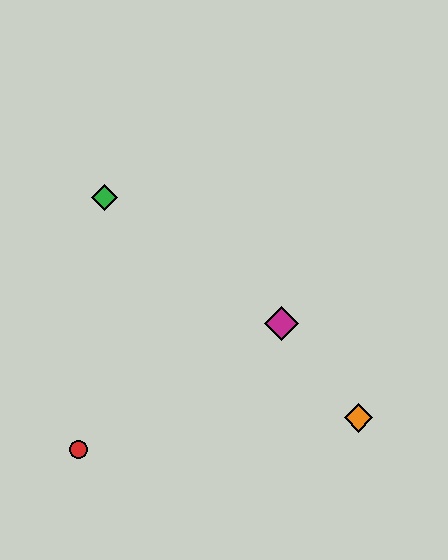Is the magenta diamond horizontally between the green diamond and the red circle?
No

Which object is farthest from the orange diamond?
The green diamond is farthest from the orange diamond.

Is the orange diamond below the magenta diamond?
Yes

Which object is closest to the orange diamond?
The magenta diamond is closest to the orange diamond.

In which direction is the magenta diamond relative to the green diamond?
The magenta diamond is to the right of the green diamond.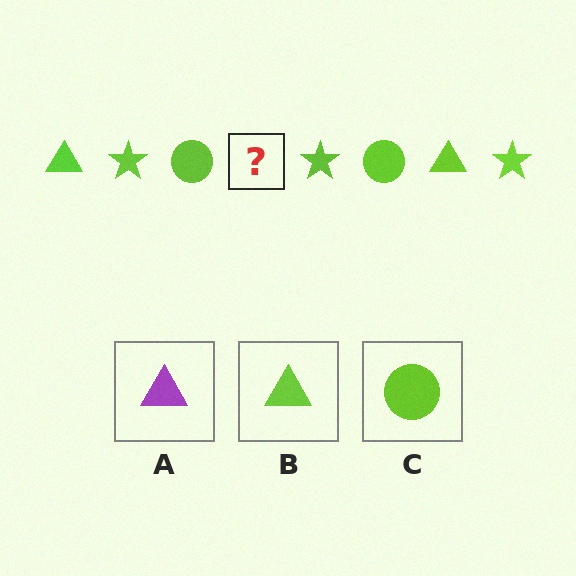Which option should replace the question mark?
Option B.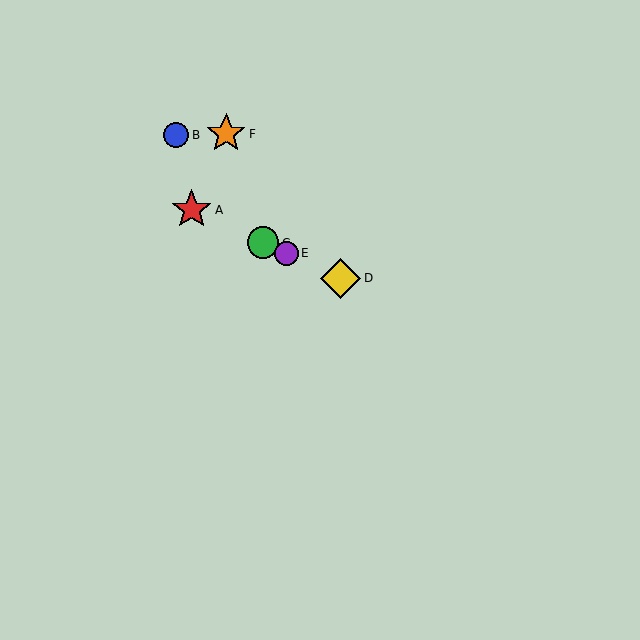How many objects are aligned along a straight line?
4 objects (A, C, D, E) are aligned along a straight line.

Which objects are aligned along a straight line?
Objects A, C, D, E are aligned along a straight line.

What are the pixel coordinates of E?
Object E is at (286, 253).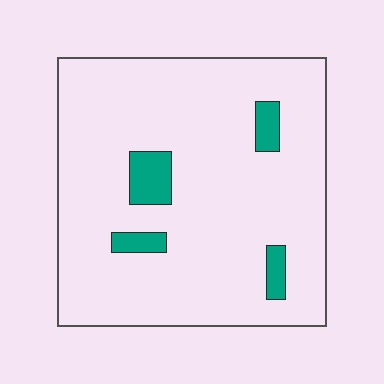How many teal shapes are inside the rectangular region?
4.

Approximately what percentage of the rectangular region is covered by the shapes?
Approximately 10%.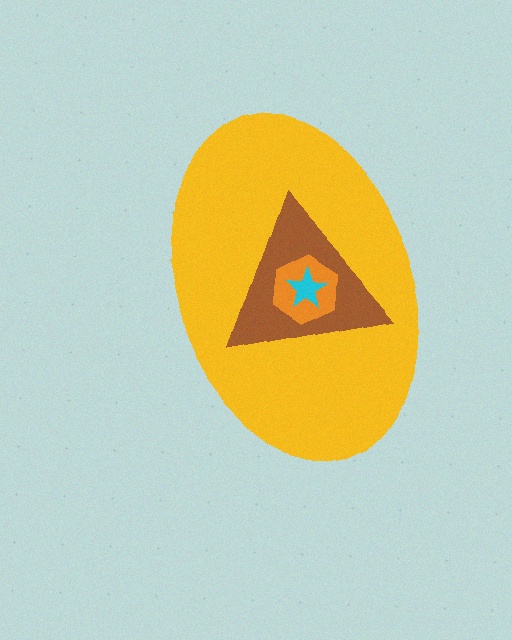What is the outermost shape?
The yellow ellipse.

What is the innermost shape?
The cyan star.